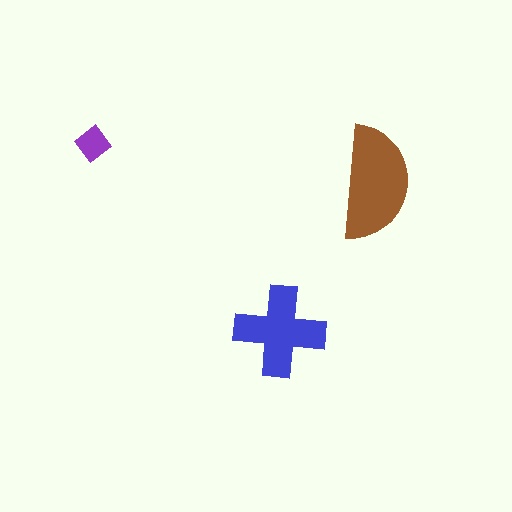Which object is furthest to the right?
The brown semicircle is rightmost.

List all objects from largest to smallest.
The brown semicircle, the blue cross, the purple diamond.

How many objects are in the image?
There are 3 objects in the image.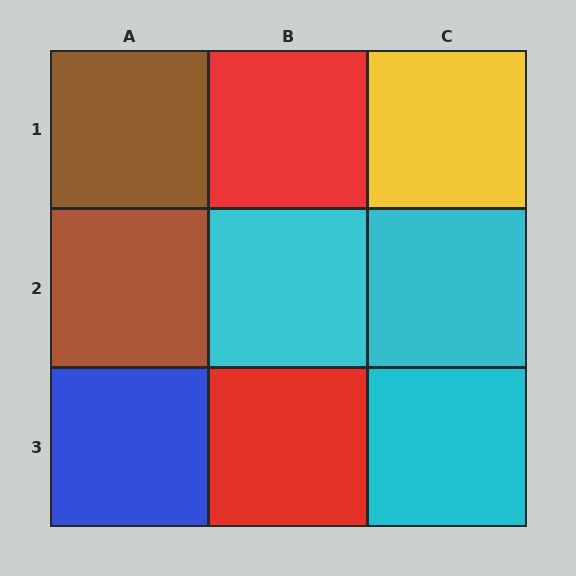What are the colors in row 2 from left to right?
Brown, cyan, cyan.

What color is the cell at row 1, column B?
Red.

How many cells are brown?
2 cells are brown.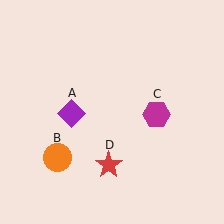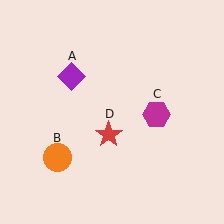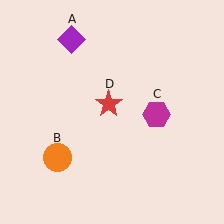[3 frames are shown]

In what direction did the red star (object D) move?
The red star (object D) moved up.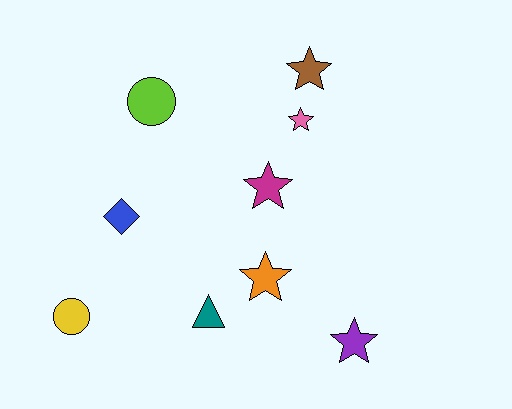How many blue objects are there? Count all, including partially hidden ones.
There is 1 blue object.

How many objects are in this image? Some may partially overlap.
There are 9 objects.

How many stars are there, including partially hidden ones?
There are 5 stars.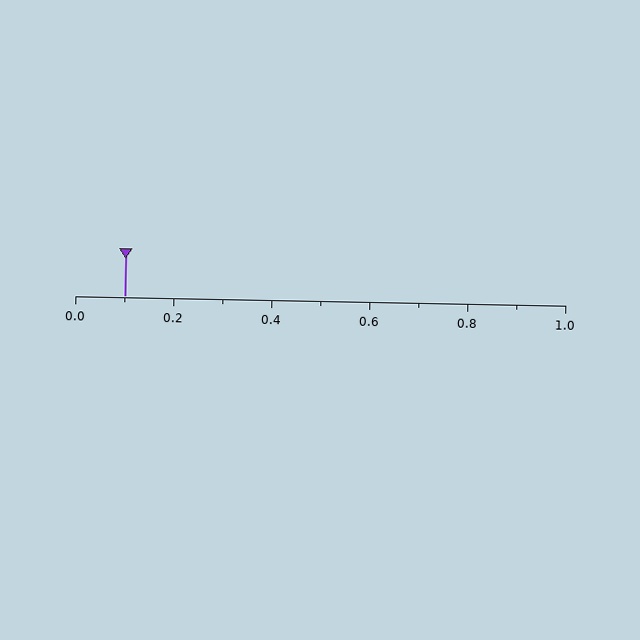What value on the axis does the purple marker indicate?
The marker indicates approximately 0.1.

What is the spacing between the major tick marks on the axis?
The major ticks are spaced 0.2 apart.